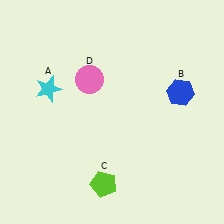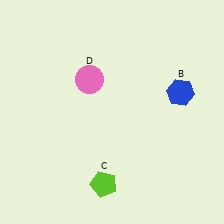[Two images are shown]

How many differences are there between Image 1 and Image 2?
There is 1 difference between the two images.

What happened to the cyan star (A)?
The cyan star (A) was removed in Image 2. It was in the top-left area of Image 1.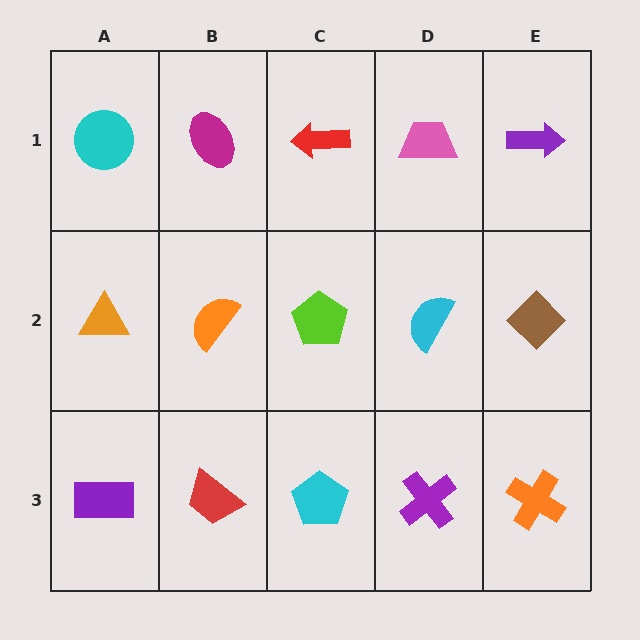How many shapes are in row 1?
5 shapes.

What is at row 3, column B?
A red trapezoid.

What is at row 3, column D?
A purple cross.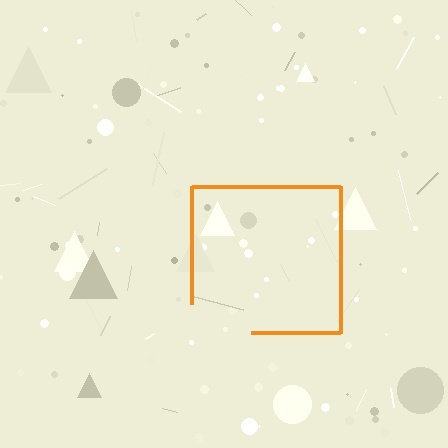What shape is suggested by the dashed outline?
The dashed outline suggests a square.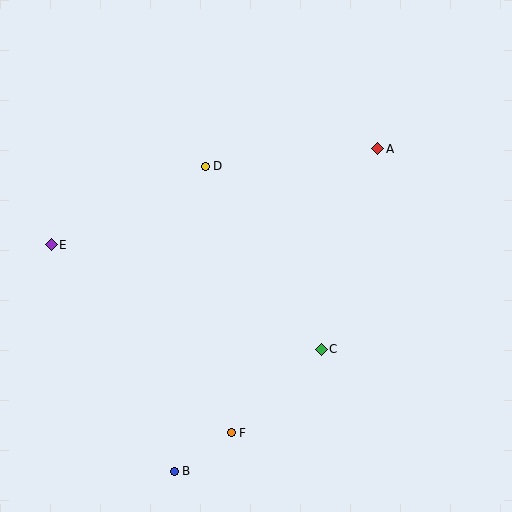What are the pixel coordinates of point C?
Point C is at (321, 349).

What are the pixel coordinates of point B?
Point B is at (174, 471).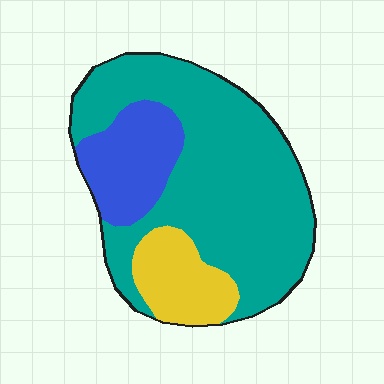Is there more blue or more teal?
Teal.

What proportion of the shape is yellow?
Yellow covers roughly 15% of the shape.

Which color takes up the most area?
Teal, at roughly 65%.